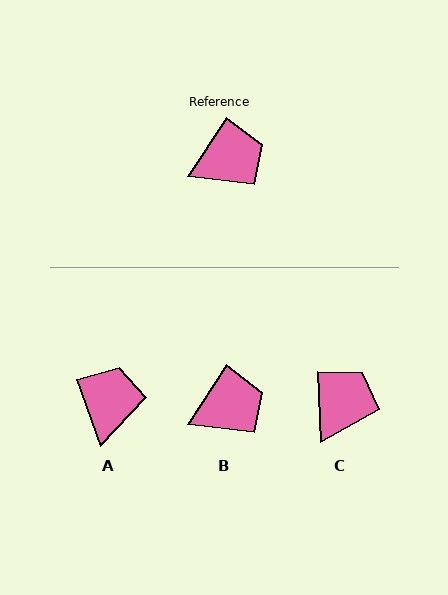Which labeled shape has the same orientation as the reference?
B.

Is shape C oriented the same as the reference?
No, it is off by about 36 degrees.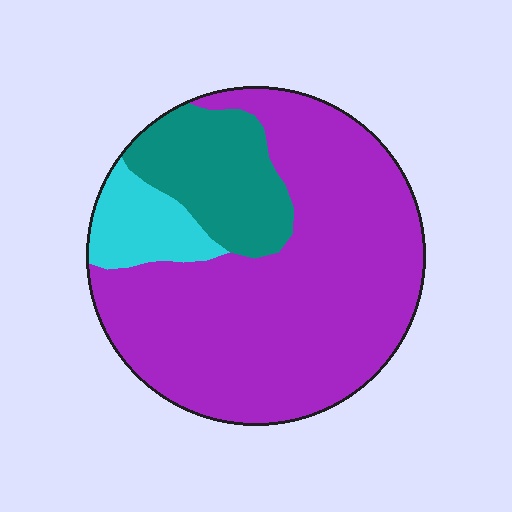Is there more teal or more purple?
Purple.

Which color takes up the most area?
Purple, at roughly 70%.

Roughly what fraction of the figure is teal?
Teal takes up about one fifth (1/5) of the figure.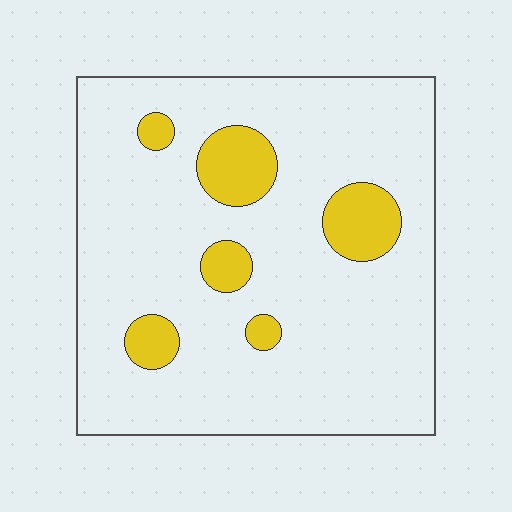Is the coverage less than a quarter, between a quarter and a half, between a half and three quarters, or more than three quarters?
Less than a quarter.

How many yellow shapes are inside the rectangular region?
6.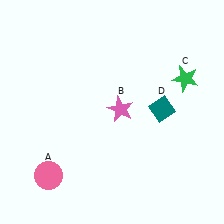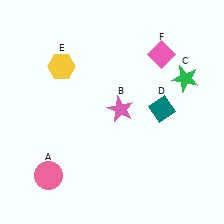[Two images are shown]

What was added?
A yellow hexagon (E), a pink diamond (F) were added in Image 2.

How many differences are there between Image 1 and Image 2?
There are 2 differences between the two images.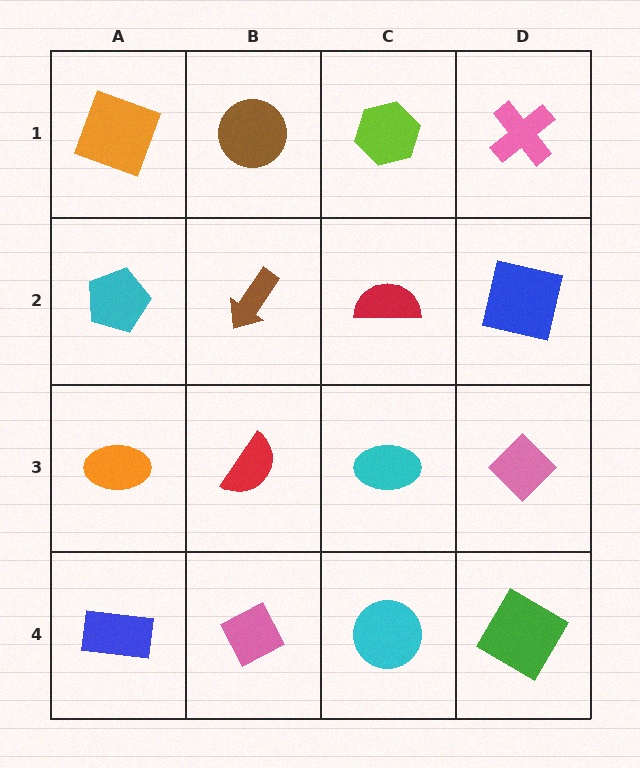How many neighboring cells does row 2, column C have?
4.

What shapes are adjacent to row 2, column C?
A lime hexagon (row 1, column C), a cyan ellipse (row 3, column C), a brown arrow (row 2, column B), a blue square (row 2, column D).